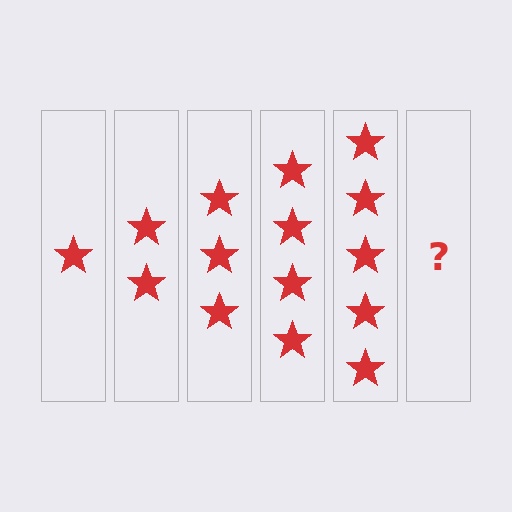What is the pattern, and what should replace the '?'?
The pattern is that each step adds one more star. The '?' should be 6 stars.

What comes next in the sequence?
The next element should be 6 stars.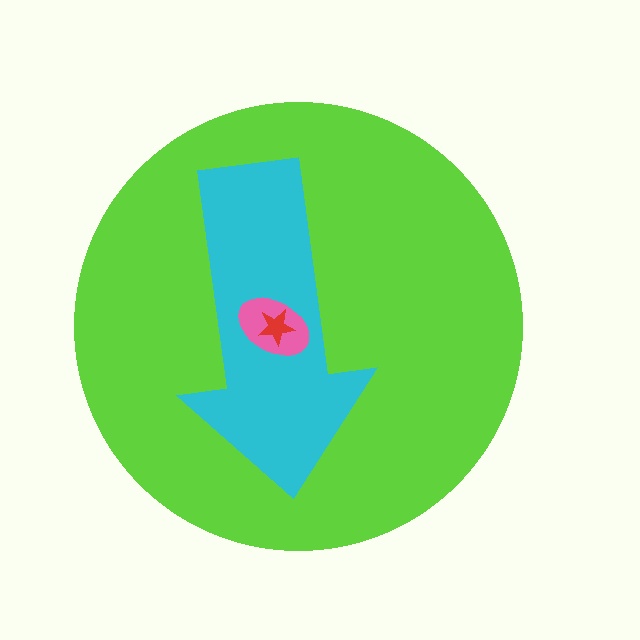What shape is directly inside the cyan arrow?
The pink ellipse.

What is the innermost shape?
The red star.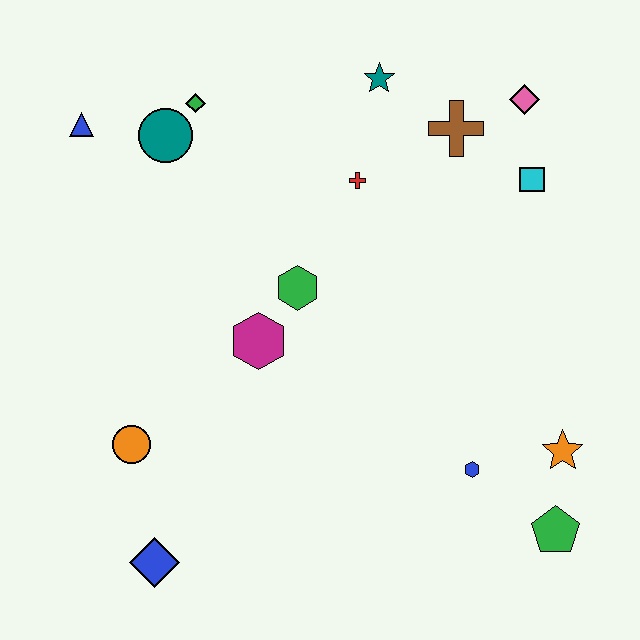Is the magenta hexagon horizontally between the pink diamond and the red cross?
No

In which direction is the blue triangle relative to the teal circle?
The blue triangle is to the left of the teal circle.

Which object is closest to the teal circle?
The green diamond is closest to the teal circle.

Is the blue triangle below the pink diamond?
Yes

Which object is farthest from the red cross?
The blue diamond is farthest from the red cross.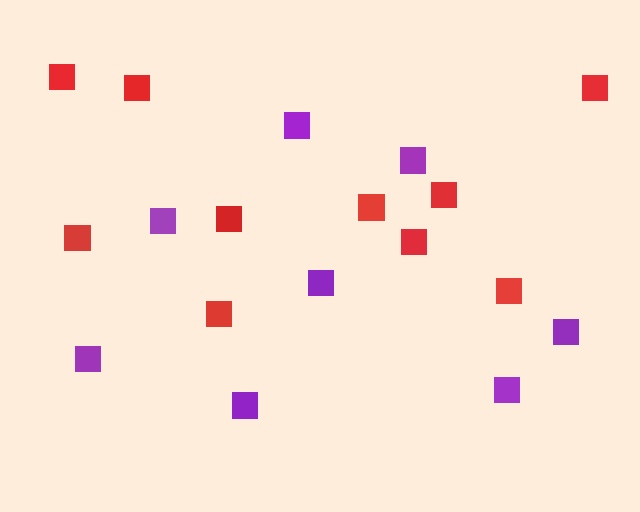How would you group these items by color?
There are 2 groups: one group of purple squares (8) and one group of red squares (10).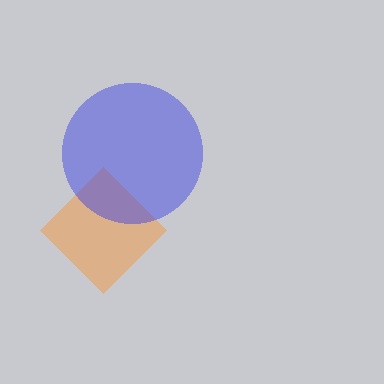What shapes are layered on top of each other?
The layered shapes are: an orange diamond, a blue circle.